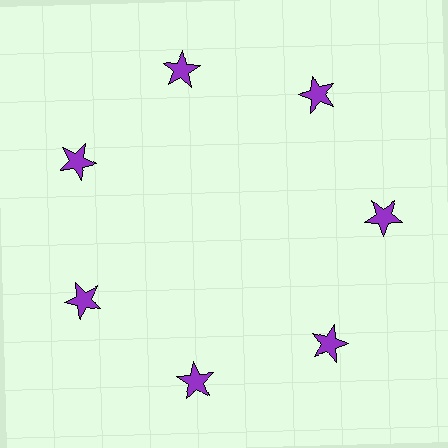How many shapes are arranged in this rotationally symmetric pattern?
There are 7 shapes, arranged in 7 groups of 1.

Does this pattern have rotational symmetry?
Yes, this pattern has 7-fold rotational symmetry. It looks the same after rotating 51 degrees around the center.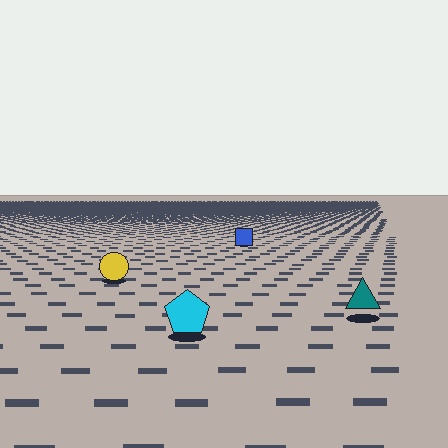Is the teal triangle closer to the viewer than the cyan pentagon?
No. The cyan pentagon is closer — you can tell from the texture gradient: the ground texture is coarser near it.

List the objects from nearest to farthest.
From nearest to farthest: the cyan pentagon, the teal triangle, the yellow circle, the blue square.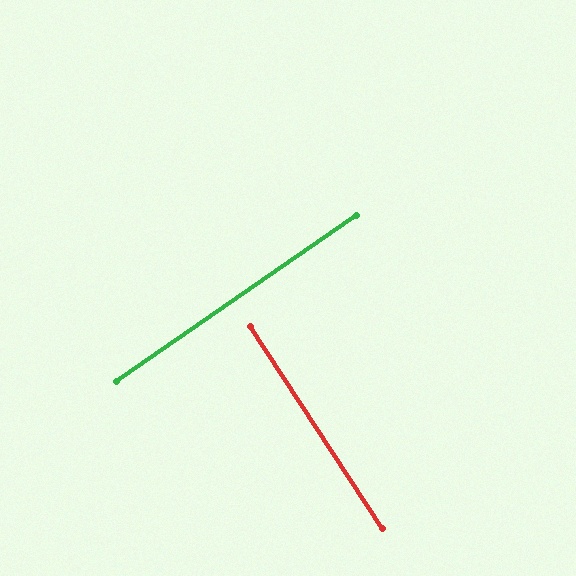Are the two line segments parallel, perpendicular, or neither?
Perpendicular — they meet at approximately 89°.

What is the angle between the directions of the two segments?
Approximately 89 degrees.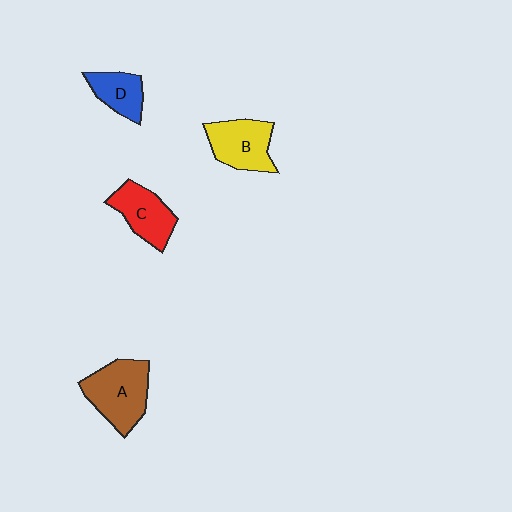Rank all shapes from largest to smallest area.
From largest to smallest: A (brown), B (yellow), C (red), D (blue).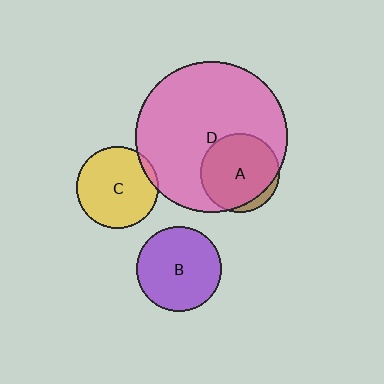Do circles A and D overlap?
Yes.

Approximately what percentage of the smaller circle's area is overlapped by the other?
Approximately 90%.